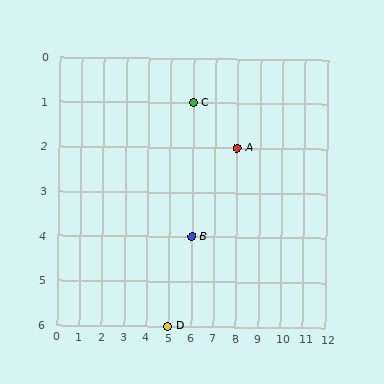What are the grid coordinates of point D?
Point D is at grid coordinates (5, 6).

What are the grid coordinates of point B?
Point B is at grid coordinates (6, 4).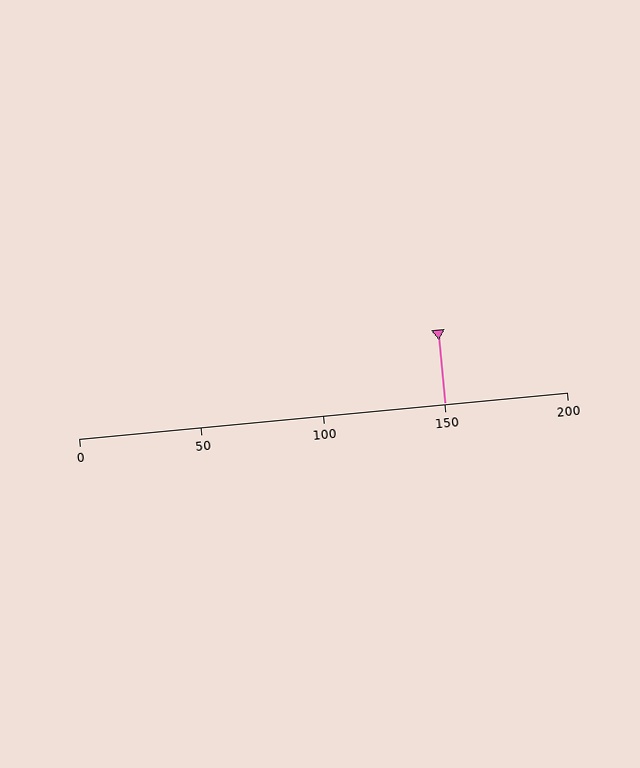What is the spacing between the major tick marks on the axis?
The major ticks are spaced 50 apart.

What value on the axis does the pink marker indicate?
The marker indicates approximately 150.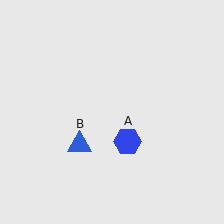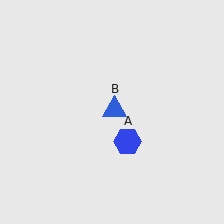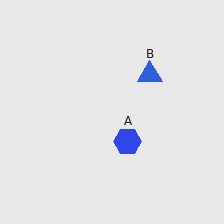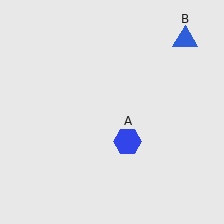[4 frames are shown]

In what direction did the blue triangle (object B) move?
The blue triangle (object B) moved up and to the right.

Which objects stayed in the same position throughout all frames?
Blue hexagon (object A) remained stationary.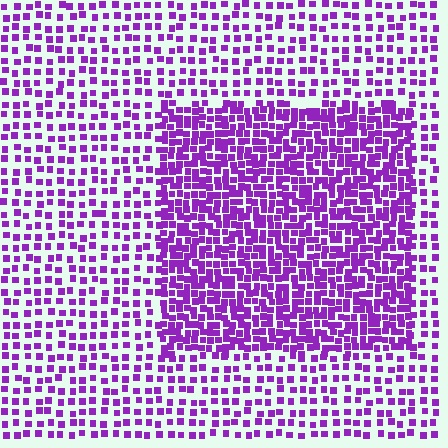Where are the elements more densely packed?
The elements are more densely packed inside the rectangle boundary.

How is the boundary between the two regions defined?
The boundary is defined by a change in element density (approximately 2.1x ratio). All elements are the same color, size, and shape.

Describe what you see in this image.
The image contains small purple elements arranged at two different densities. A rectangle-shaped region is visible where the elements are more densely packed than the surrounding area.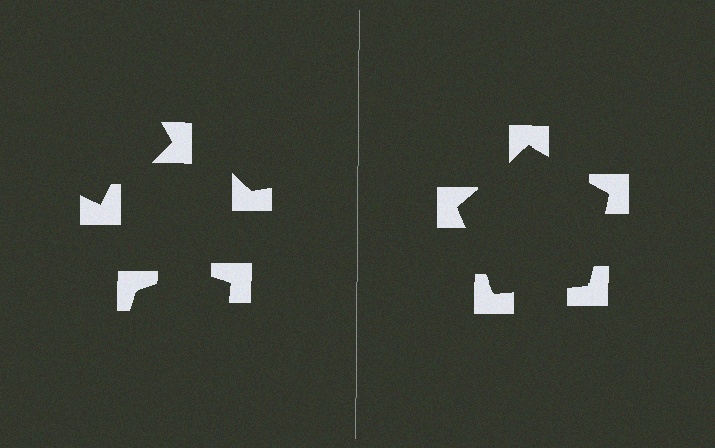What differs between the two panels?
The notched squares are positioned identically on both sides; only the wedge orientations differ. On the right they align to a pentagon; on the left they are misaligned.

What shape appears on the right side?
An illusory pentagon.